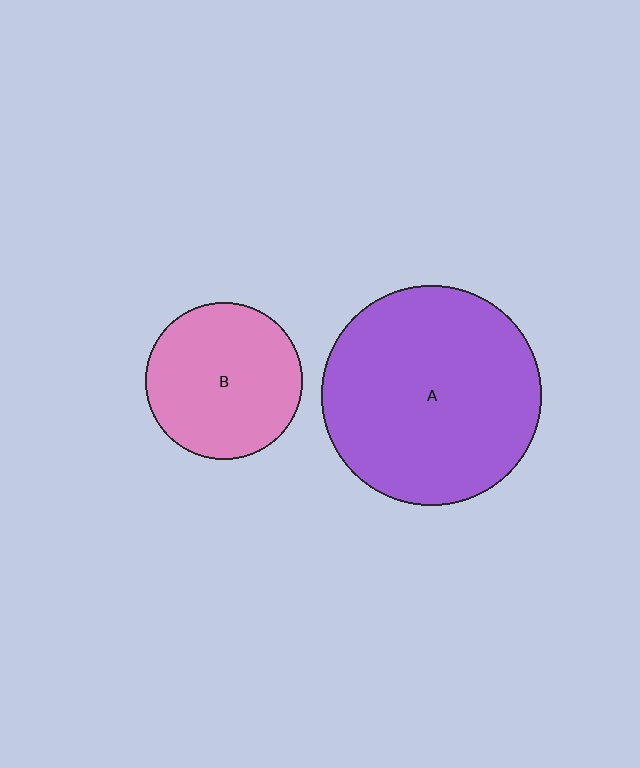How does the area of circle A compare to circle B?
Approximately 2.0 times.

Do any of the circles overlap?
No, none of the circles overlap.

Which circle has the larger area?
Circle A (purple).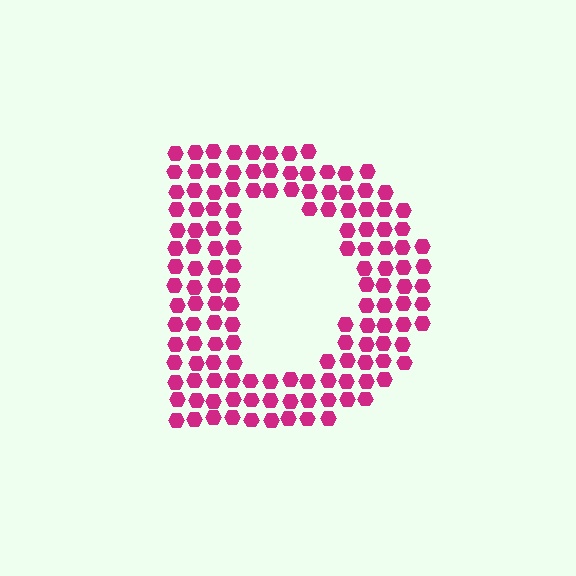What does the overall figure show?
The overall figure shows the letter D.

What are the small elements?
The small elements are hexagons.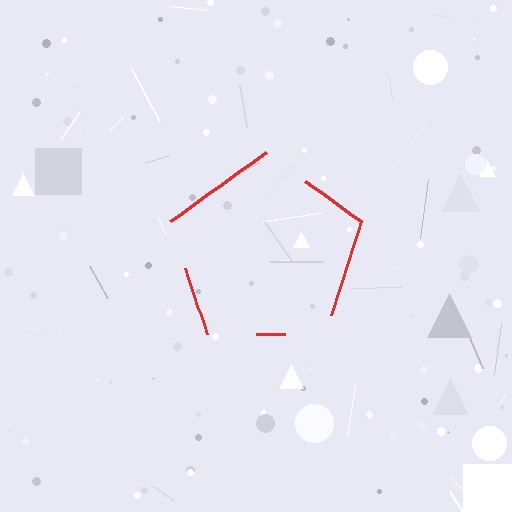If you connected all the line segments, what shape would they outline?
They would outline a pentagon.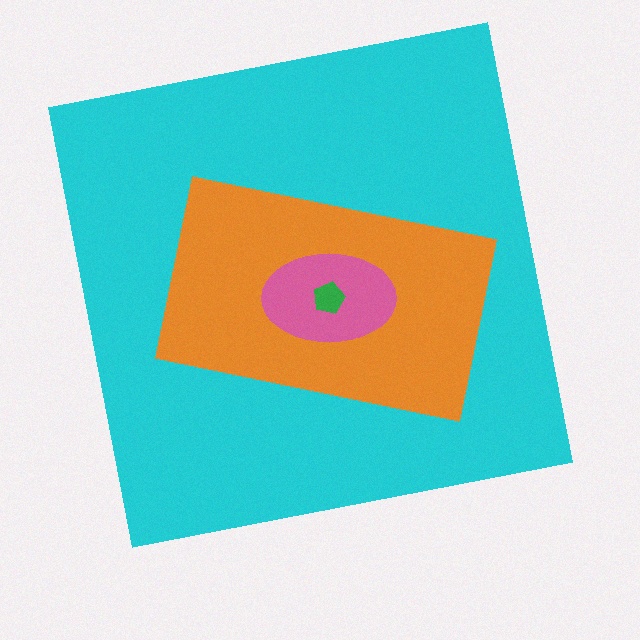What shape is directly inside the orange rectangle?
The pink ellipse.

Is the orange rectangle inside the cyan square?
Yes.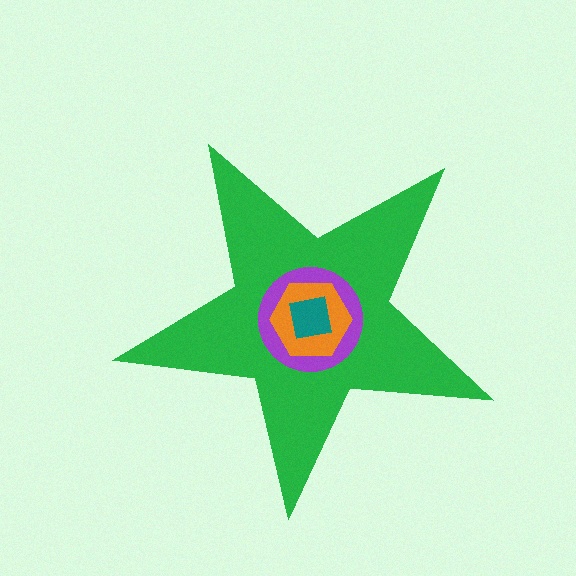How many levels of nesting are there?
4.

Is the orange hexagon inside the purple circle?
Yes.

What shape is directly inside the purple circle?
The orange hexagon.